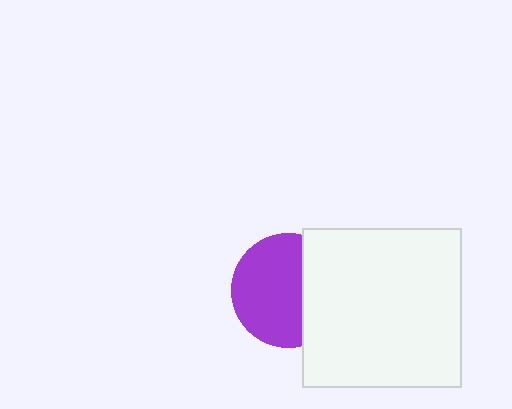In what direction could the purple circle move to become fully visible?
The purple circle could move left. That would shift it out from behind the white square entirely.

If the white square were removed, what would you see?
You would see the complete purple circle.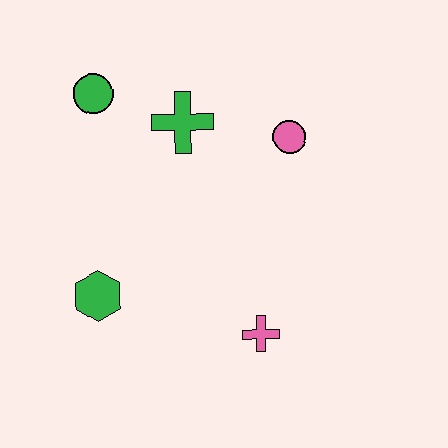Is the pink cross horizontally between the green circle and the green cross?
No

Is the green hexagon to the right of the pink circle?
No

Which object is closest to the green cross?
The green circle is closest to the green cross.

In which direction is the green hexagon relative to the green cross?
The green hexagon is below the green cross.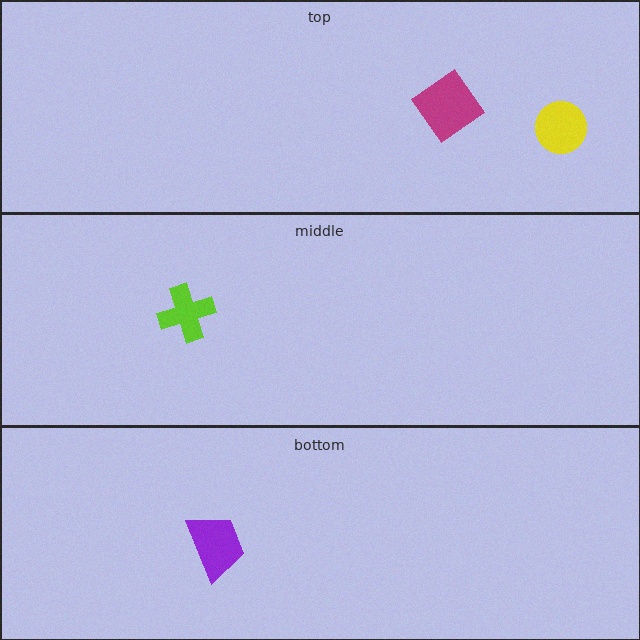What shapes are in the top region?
The magenta diamond, the yellow circle.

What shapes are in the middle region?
The lime cross.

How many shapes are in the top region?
2.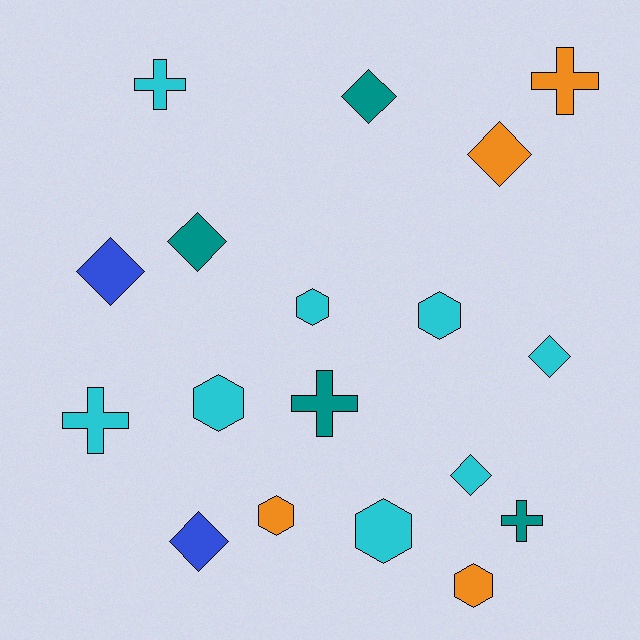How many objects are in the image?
There are 18 objects.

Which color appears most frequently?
Cyan, with 8 objects.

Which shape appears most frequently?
Diamond, with 7 objects.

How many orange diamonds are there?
There is 1 orange diamond.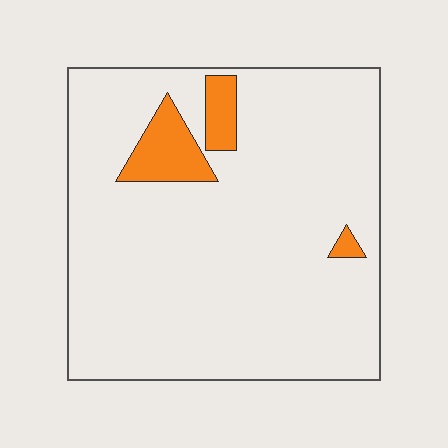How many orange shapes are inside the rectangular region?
3.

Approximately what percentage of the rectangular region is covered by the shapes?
Approximately 10%.